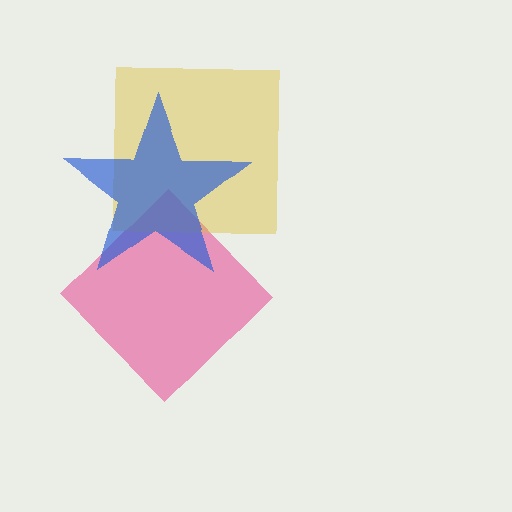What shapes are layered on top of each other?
The layered shapes are: a pink diamond, a yellow square, a blue star.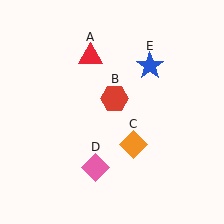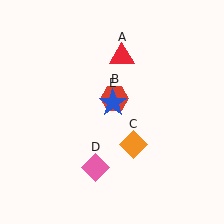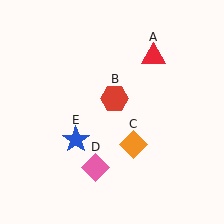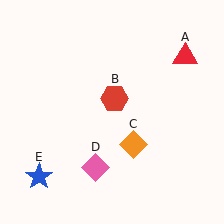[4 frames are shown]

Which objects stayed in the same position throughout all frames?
Red hexagon (object B) and orange diamond (object C) and pink diamond (object D) remained stationary.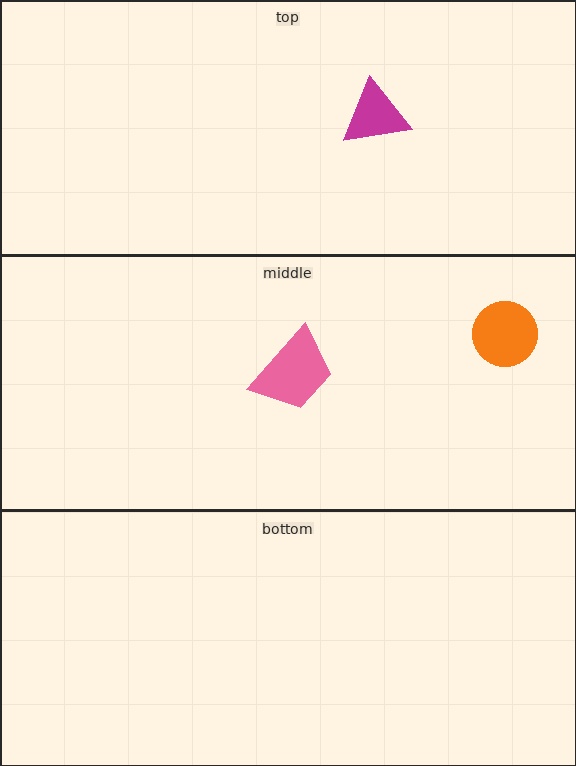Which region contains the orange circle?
The middle region.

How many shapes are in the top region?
1.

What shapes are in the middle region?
The pink trapezoid, the orange circle.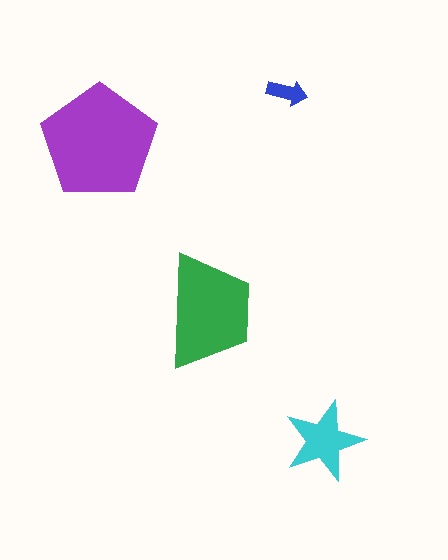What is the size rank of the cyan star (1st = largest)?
3rd.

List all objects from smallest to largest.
The blue arrow, the cyan star, the green trapezoid, the purple pentagon.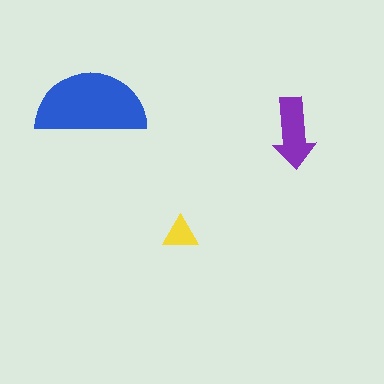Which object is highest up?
The blue semicircle is topmost.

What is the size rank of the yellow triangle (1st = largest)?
3rd.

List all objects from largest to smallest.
The blue semicircle, the purple arrow, the yellow triangle.